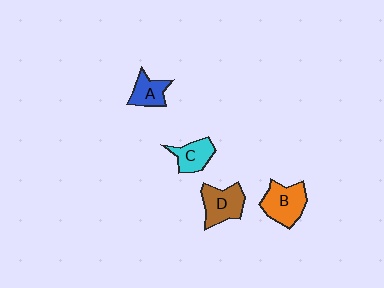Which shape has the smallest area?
Shape A (blue).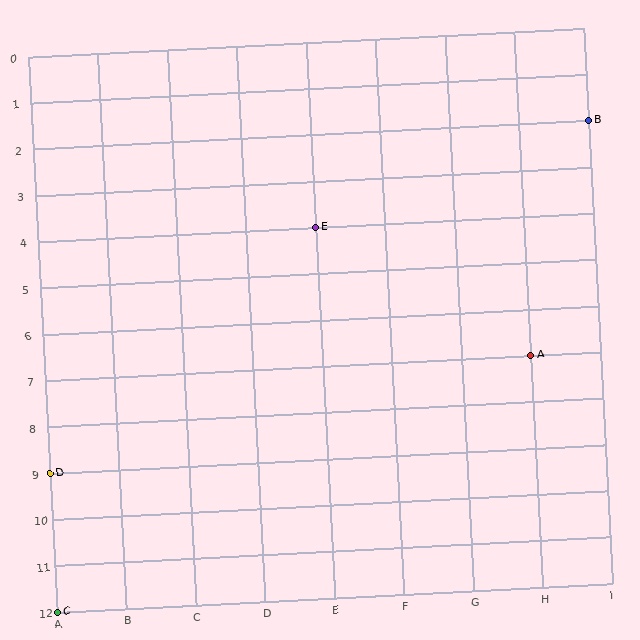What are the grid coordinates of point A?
Point A is at grid coordinates (H, 7).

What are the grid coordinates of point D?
Point D is at grid coordinates (A, 9).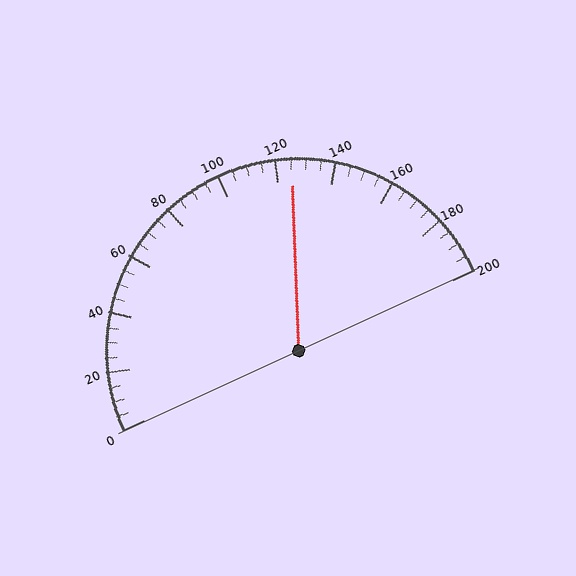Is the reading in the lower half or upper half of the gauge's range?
The reading is in the upper half of the range (0 to 200).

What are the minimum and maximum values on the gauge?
The gauge ranges from 0 to 200.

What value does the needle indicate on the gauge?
The needle indicates approximately 125.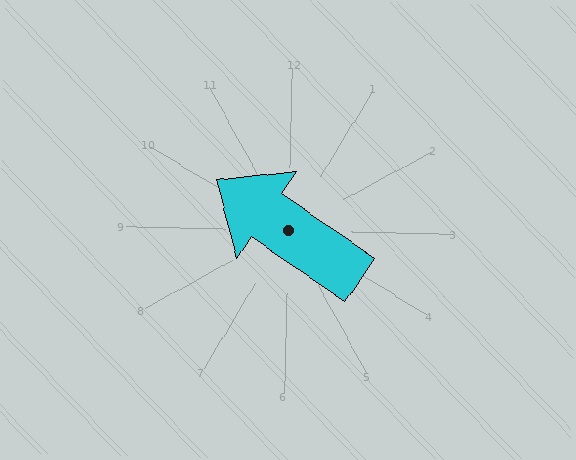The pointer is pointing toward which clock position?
Roughly 10 o'clock.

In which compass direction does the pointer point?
Northwest.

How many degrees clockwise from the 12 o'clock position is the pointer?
Approximately 304 degrees.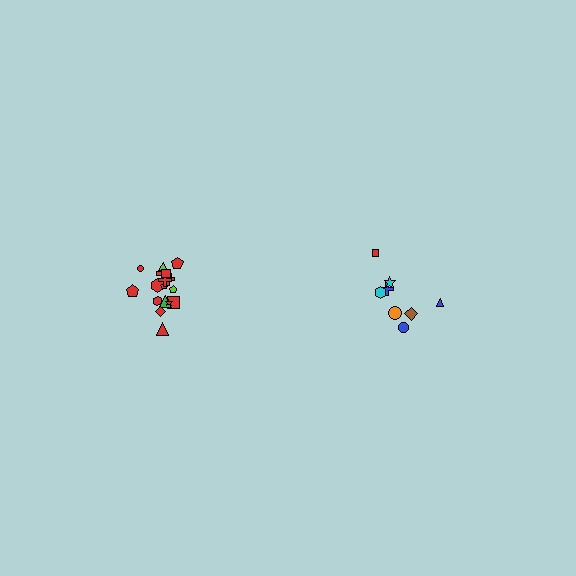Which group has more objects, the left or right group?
The left group.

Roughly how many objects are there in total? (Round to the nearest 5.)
Roughly 25 objects in total.